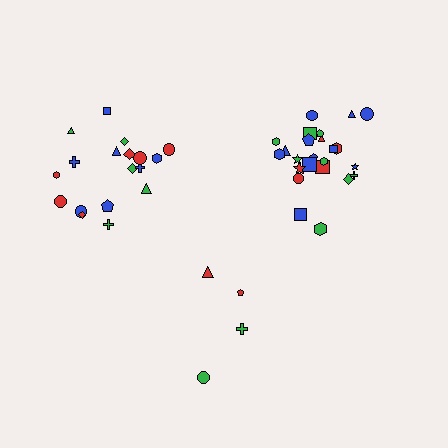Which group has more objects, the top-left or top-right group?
The top-right group.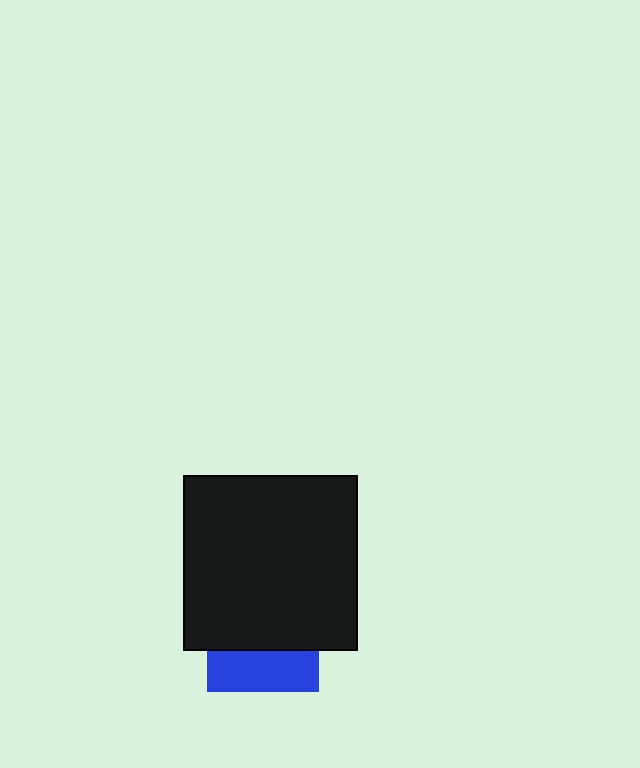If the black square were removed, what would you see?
You would see the complete blue square.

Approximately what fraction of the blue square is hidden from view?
Roughly 64% of the blue square is hidden behind the black square.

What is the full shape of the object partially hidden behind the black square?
The partially hidden object is a blue square.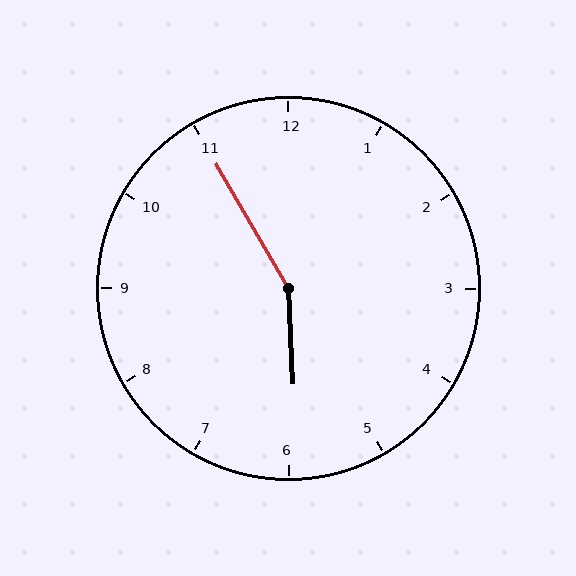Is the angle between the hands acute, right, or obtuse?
It is obtuse.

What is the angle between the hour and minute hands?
Approximately 152 degrees.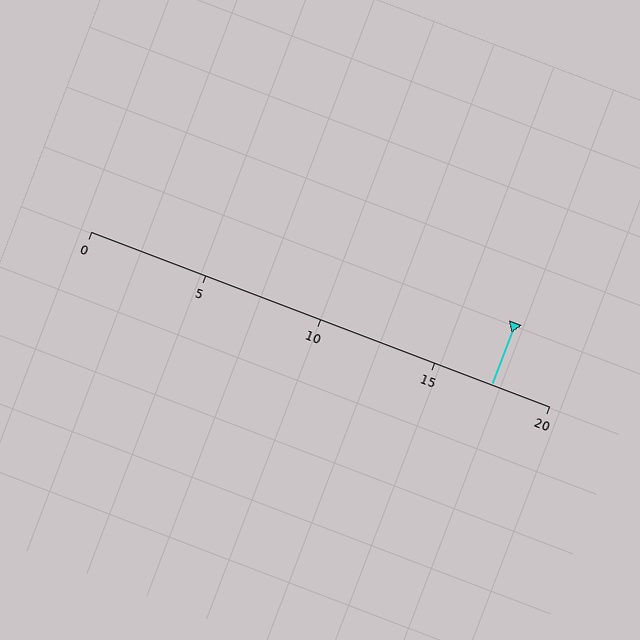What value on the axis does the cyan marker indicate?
The marker indicates approximately 17.5.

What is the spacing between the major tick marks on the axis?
The major ticks are spaced 5 apart.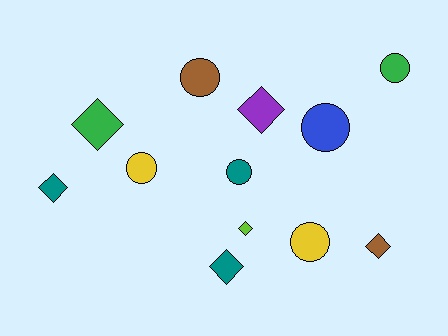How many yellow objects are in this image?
There are 2 yellow objects.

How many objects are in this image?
There are 12 objects.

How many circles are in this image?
There are 6 circles.